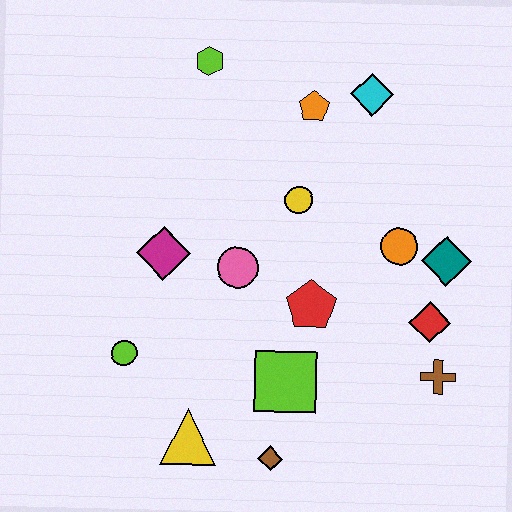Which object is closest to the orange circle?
The teal diamond is closest to the orange circle.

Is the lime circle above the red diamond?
No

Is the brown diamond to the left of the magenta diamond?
No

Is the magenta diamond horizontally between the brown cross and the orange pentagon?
No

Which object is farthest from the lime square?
The lime hexagon is farthest from the lime square.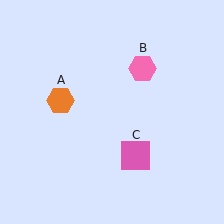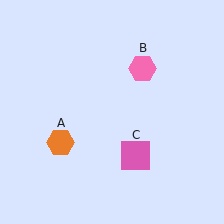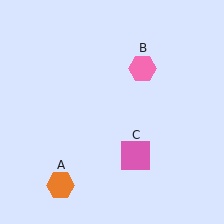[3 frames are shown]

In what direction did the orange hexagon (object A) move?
The orange hexagon (object A) moved down.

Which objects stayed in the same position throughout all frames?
Pink hexagon (object B) and pink square (object C) remained stationary.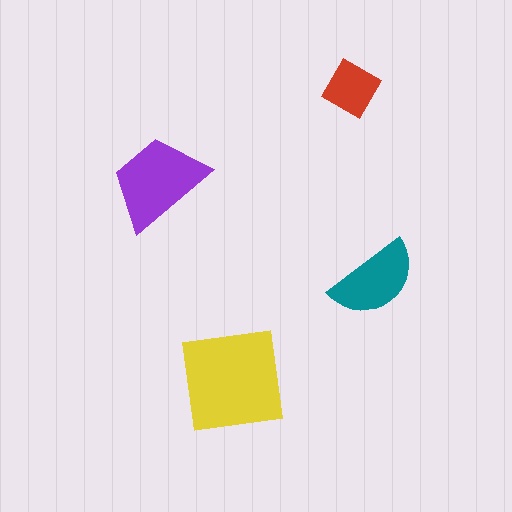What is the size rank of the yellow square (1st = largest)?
1st.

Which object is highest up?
The red square is topmost.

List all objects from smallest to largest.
The red square, the teal semicircle, the purple trapezoid, the yellow square.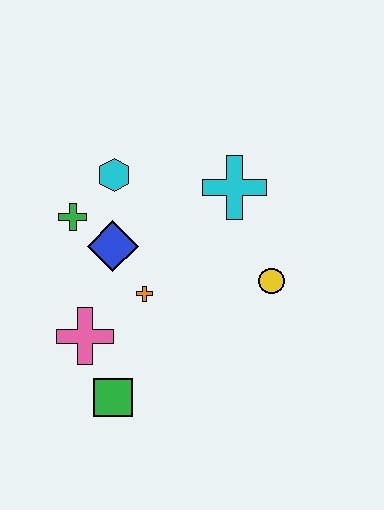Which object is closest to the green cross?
The blue diamond is closest to the green cross.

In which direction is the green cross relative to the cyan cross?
The green cross is to the left of the cyan cross.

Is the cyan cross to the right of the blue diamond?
Yes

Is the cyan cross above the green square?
Yes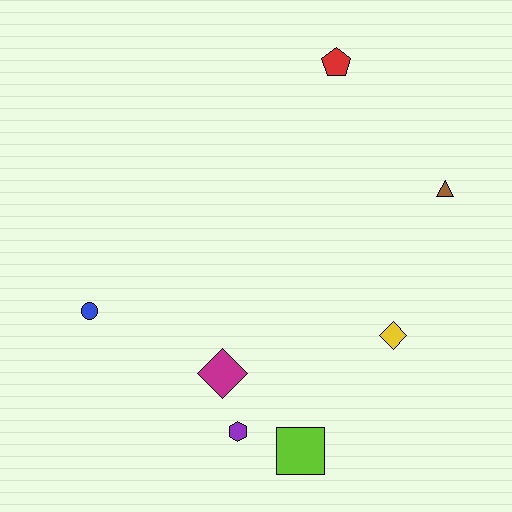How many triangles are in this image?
There is 1 triangle.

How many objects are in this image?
There are 7 objects.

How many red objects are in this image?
There is 1 red object.